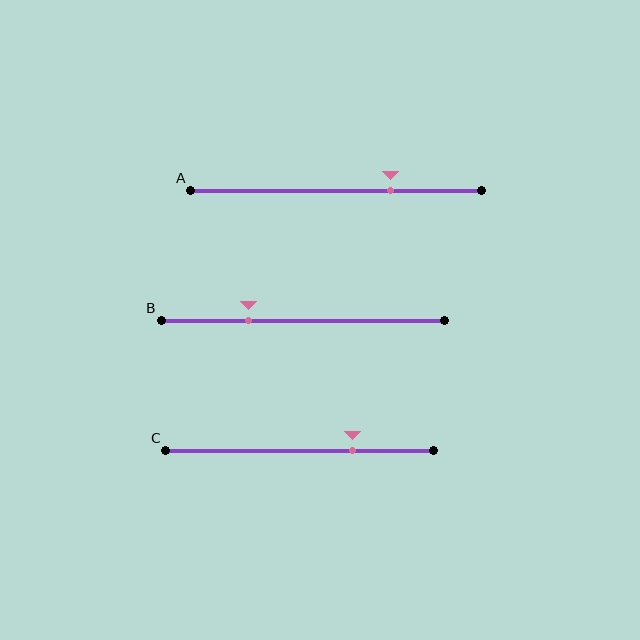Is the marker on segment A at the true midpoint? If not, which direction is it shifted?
No, the marker on segment A is shifted to the right by about 18% of the segment length.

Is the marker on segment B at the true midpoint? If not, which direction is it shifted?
No, the marker on segment B is shifted to the left by about 19% of the segment length.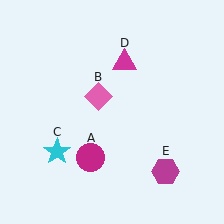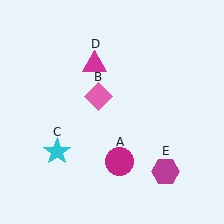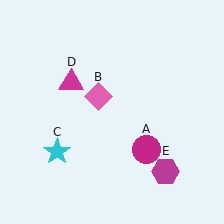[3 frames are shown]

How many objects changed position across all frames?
2 objects changed position: magenta circle (object A), magenta triangle (object D).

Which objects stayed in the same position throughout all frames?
Pink diamond (object B) and cyan star (object C) and magenta hexagon (object E) remained stationary.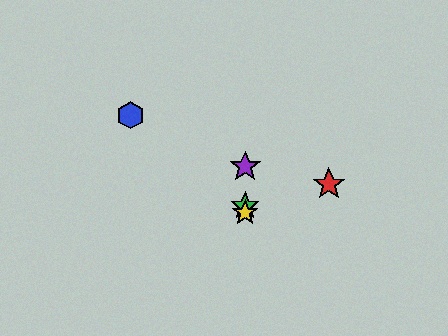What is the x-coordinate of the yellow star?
The yellow star is at x≈245.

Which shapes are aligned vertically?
The green star, the yellow star, the purple star are aligned vertically.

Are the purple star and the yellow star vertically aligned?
Yes, both are at x≈245.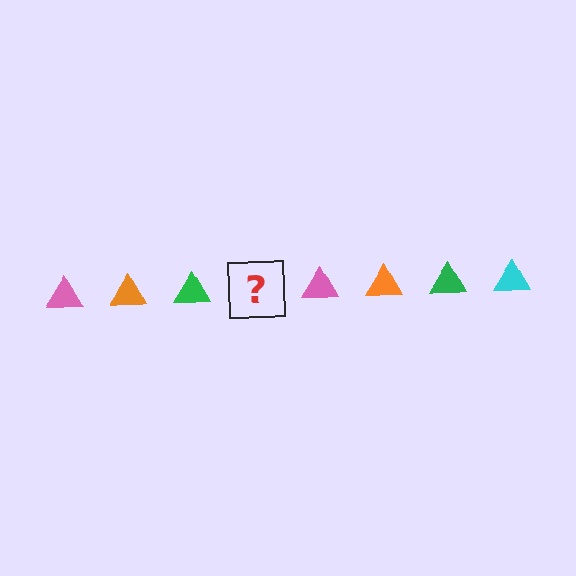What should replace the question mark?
The question mark should be replaced with a cyan triangle.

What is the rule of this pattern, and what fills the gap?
The rule is that the pattern cycles through pink, orange, green, cyan triangles. The gap should be filled with a cyan triangle.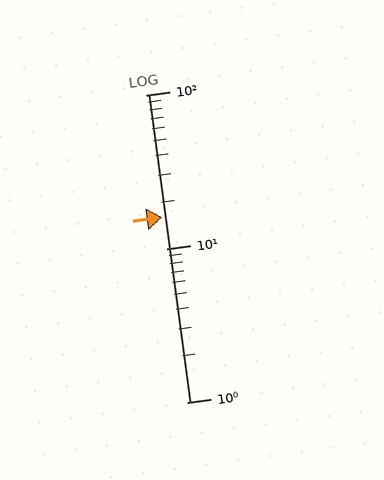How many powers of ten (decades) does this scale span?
The scale spans 2 decades, from 1 to 100.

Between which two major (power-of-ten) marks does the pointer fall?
The pointer is between 10 and 100.